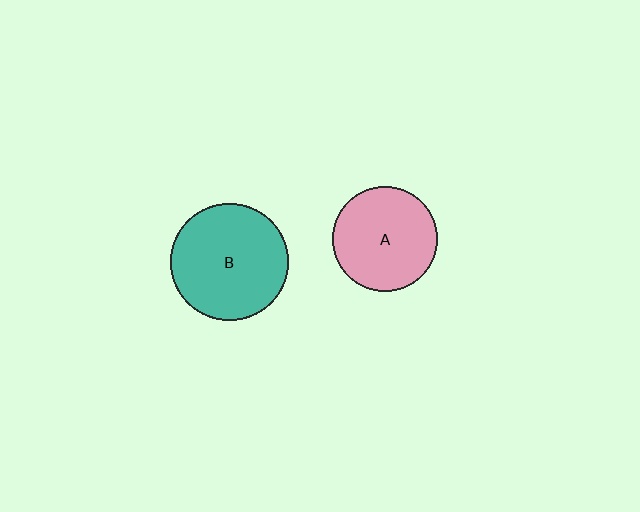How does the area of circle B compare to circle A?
Approximately 1.2 times.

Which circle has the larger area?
Circle B (teal).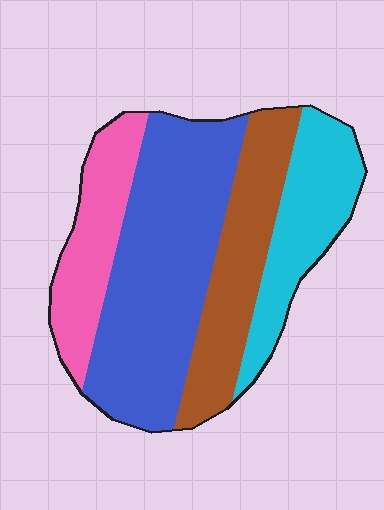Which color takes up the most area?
Blue, at roughly 40%.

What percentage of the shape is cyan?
Cyan takes up about one fifth (1/5) of the shape.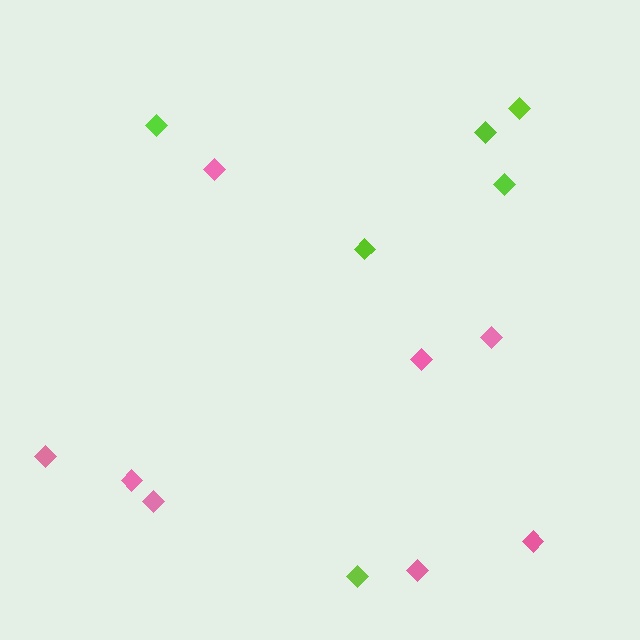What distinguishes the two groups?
There are 2 groups: one group of lime diamonds (6) and one group of pink diamonds (8).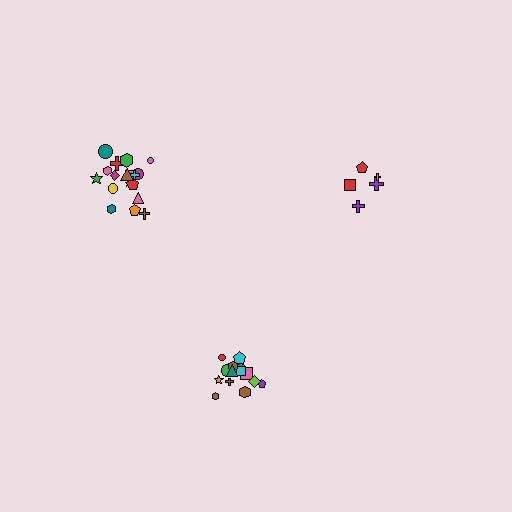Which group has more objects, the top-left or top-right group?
The top-left group.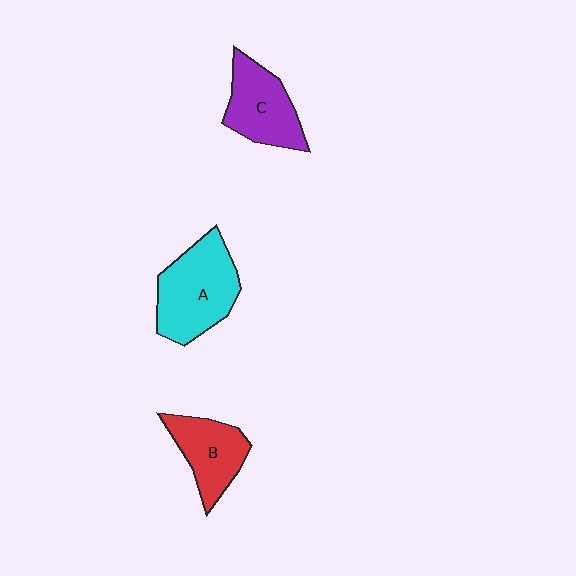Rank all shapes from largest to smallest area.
From largest to smallest: A (cyan), C (purple), B (red).